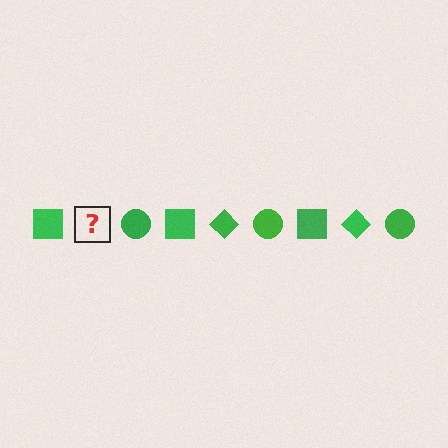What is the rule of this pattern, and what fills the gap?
The rule is that the pattern cycles through square, diamond, circle shapes in green. The gap should be filled with a green diamond.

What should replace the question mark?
The question mark should be replaced with a green diamond.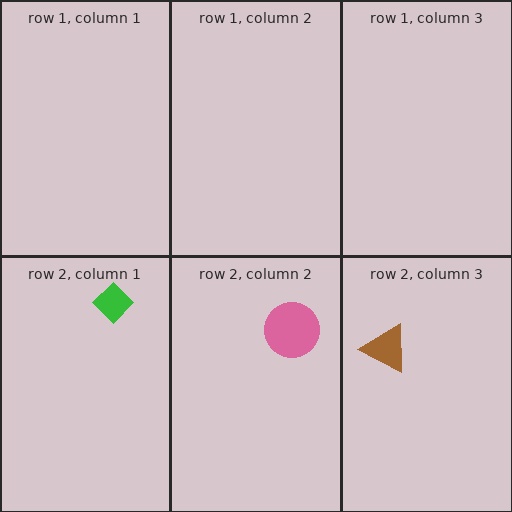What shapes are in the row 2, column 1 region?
The green diamond.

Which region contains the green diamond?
The row 2, column 1 region.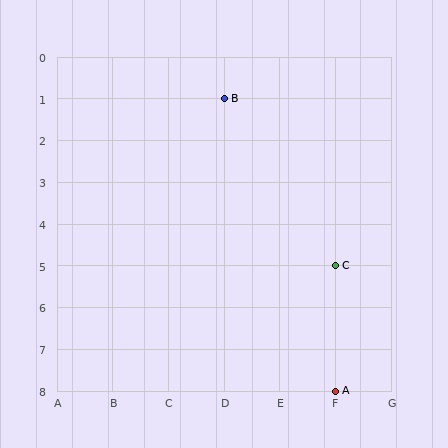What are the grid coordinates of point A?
Point A is at grid coordinates (F, 8).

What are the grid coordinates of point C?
Point C is at grid coordinates (F, 5).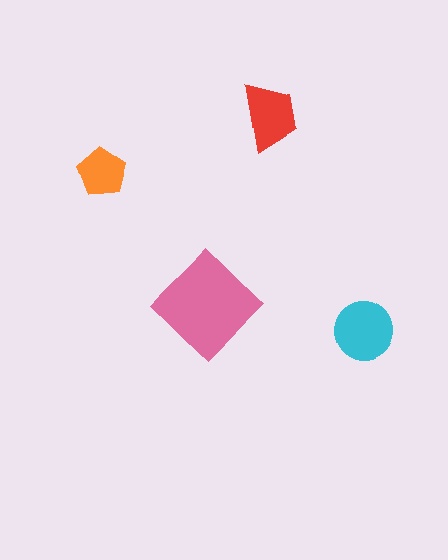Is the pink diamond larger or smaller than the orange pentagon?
Larger.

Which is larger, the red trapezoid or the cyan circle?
The cyan circle.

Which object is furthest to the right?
The cyan circle is rightmost.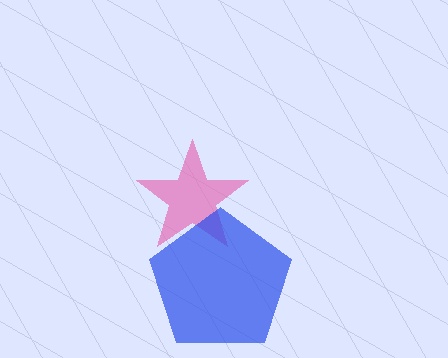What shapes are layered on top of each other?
The layered shapes are: a pink star, a blue pentagon.